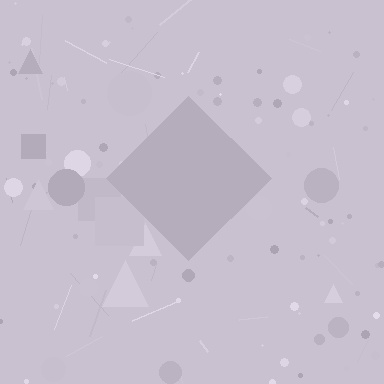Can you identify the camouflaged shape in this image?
The camouflaged shape is a diamond.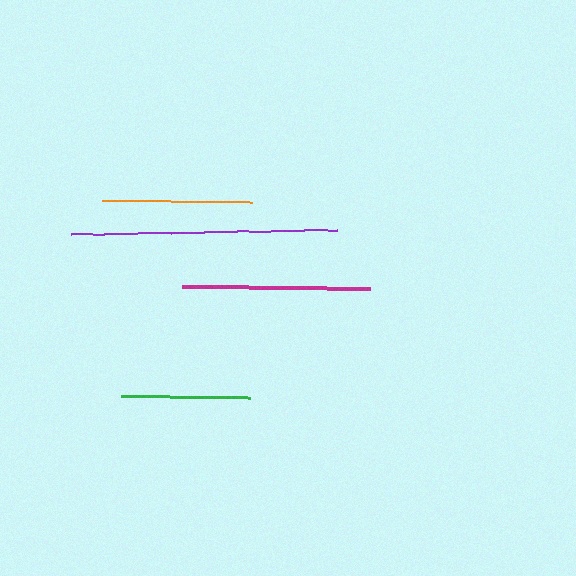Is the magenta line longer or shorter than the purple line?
The purple line is longer than the magenta line.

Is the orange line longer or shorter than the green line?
The orange line is longer than the green line.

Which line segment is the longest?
The purple line is the longest at approximately 266 pixels.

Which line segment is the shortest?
The green line is the shortest at approximately 128 pixels.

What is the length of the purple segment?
The purple segment is approximately 266 pixels long.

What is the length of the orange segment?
The orange segment is approximately 150 pixels long.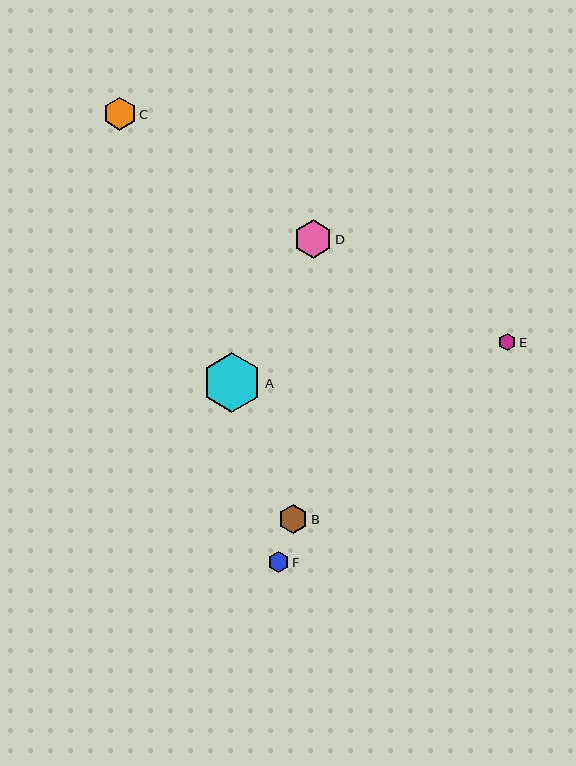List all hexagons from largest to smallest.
From largest to smallest: A, D, C, B, F, E.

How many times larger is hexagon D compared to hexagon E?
Hexagon D is approximately 2.3 times the size of hexagon E.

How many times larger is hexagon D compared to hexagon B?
Hexagon D is approximately 1.3 times the size of hexagon B.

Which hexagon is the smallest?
Hexagon E is the smallest with a size of approximately 17 pixels.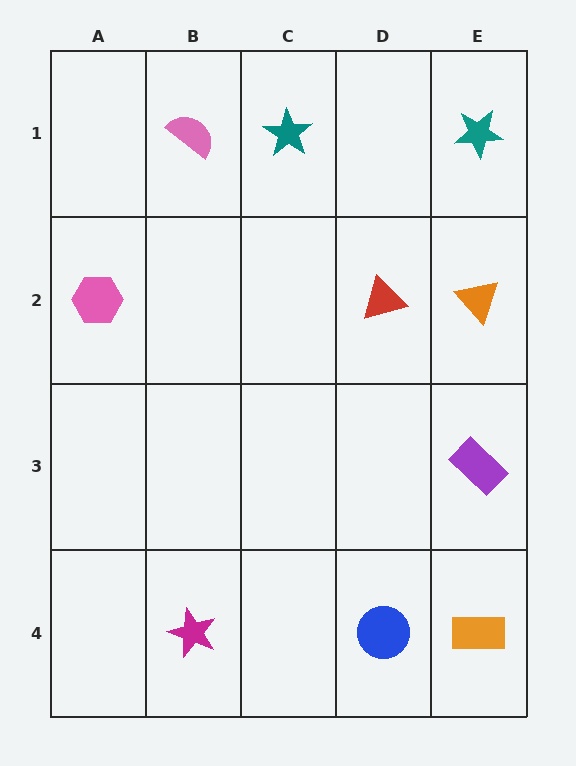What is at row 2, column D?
A red triangle.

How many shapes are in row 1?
3 shapes.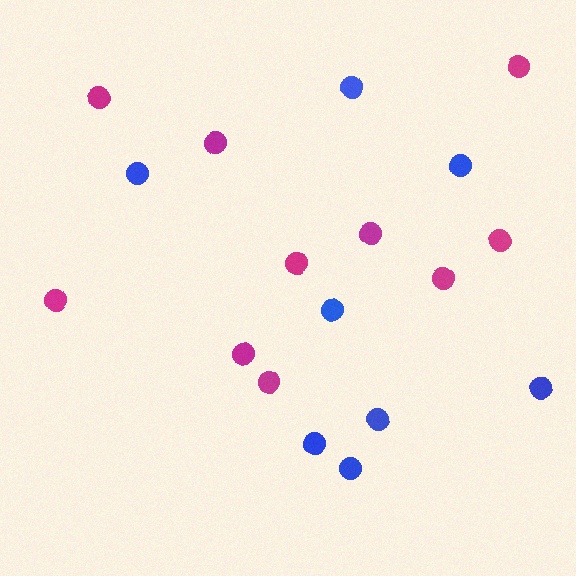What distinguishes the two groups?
There are 2 groups: one group of blue circles (8) and one group of magenta circles (10).